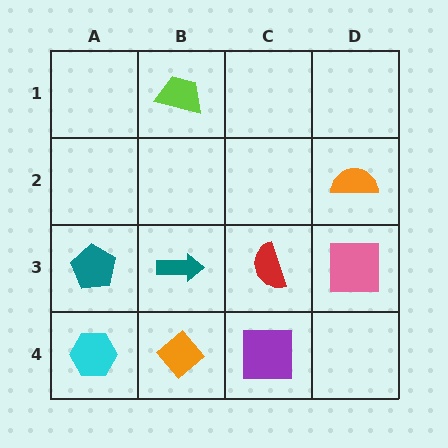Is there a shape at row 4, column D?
No, that cell is empty.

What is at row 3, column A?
A teal pentagon.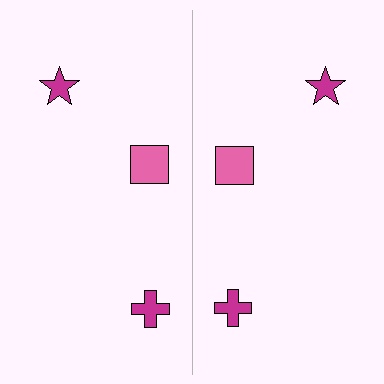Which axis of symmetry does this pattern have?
The pattern has a vertical axis of symmetry running through the center of the image.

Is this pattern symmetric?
Yes, this pattern has bilateral (reflection) symmetry.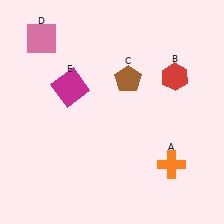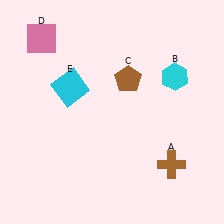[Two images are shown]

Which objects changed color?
A changed from orange to brown. B changed from red to cyan. E changed from magenta to cyan.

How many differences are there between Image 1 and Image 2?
There are 3 differences between the two images.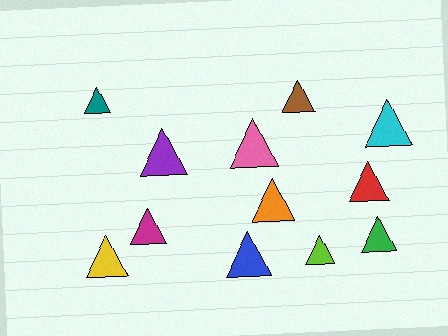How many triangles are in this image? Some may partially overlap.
There are 12 triangles.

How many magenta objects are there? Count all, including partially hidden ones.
There is 1 magenta object.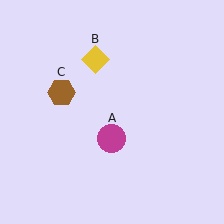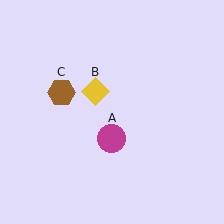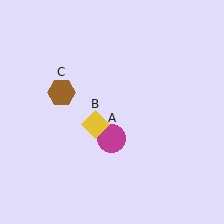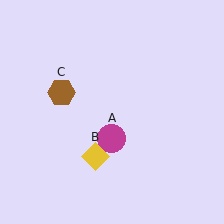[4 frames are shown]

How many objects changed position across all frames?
1 object changed position: yellow diamond (object B).